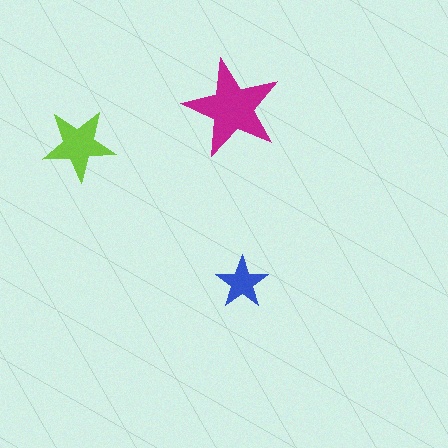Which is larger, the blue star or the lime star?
The lime one.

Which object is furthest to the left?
The lime star is leftmost.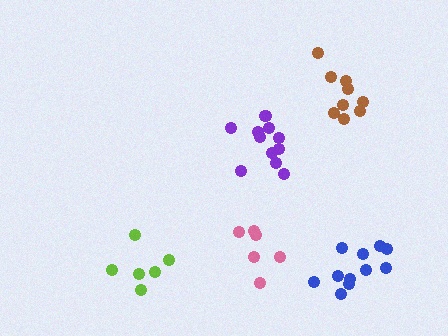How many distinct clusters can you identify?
There are 5 distinct clusters.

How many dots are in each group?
Group 1: 6 dots, Group 2: 11 dots, Group 3: 6 dots, Group 4: 12 dots, Group 5: 9 dots (44 total).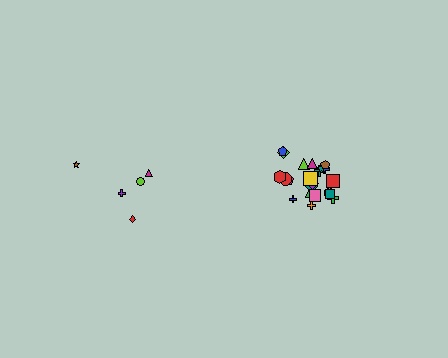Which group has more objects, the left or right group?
The right group.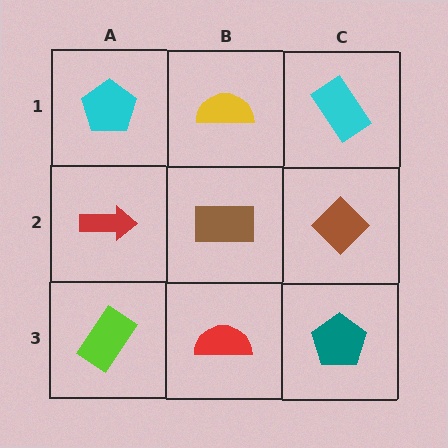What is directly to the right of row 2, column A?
A brown rectangle.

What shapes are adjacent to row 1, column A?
A red arrow (row 2, column A), a yellow semicircle (row 1, column B).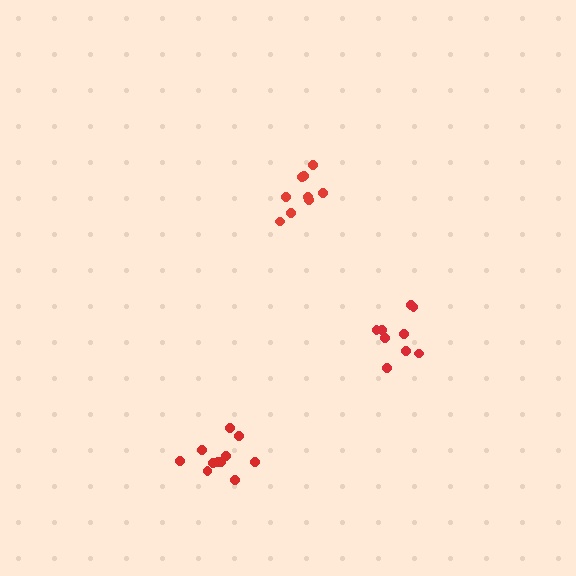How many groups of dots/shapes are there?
There are 3 groups.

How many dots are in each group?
Group 1: 11 dots, Group 2: 9 dots, Group 3: 9 dots (29 total).